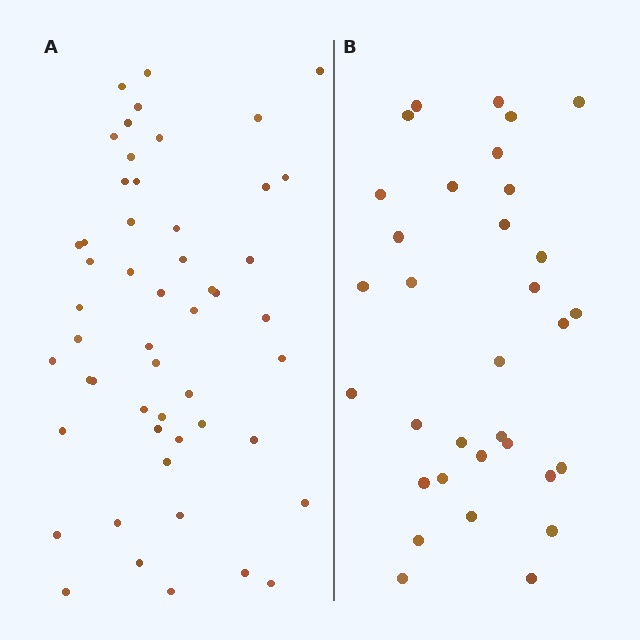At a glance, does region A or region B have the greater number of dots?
Region A (the left region) has more dots.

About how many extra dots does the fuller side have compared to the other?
Region A has approximately 20 more dots than region B.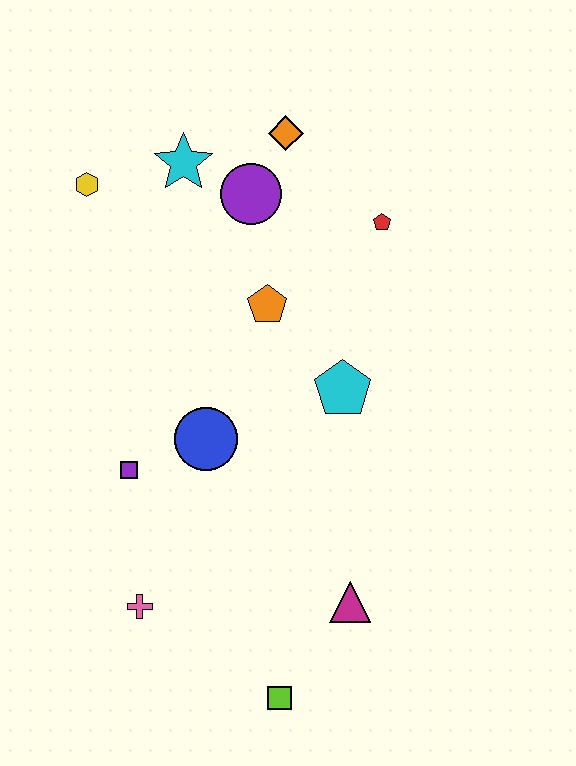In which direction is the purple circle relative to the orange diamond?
The purple circle is below the orange diamond.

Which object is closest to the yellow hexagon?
The cyan star is closest to the yellow hexagon.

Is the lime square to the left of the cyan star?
No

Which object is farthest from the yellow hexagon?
The lime square is farthest from the yellow hexagon.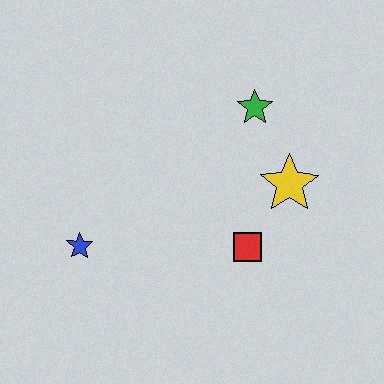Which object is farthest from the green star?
The blue star is farthest from the green star.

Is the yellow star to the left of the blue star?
No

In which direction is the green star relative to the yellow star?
The green star is above the yellow star.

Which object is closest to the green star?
The yellow star is closest to the green star.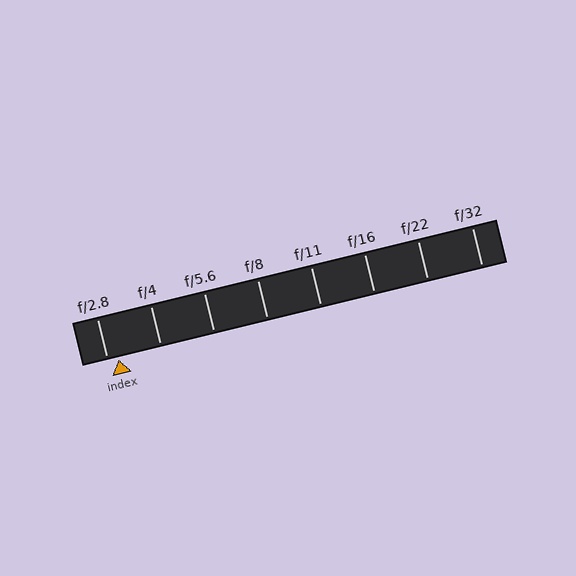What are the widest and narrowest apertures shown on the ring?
The widest aperture shown is f/2.8 and the narrowest is f/32.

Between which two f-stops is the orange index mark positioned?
The index mark is between f/2.8 and f/4.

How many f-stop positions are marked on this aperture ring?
There are 8 f-stop positions marked.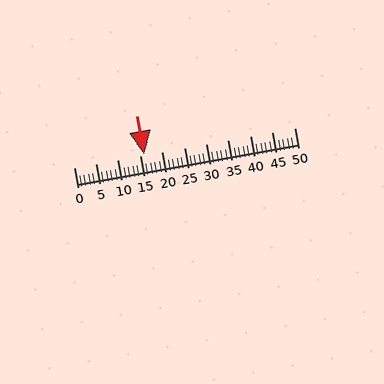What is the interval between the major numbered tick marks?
The major tick marks are spaced 5 units apart.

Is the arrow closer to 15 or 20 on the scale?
The arrow is closer to 15.